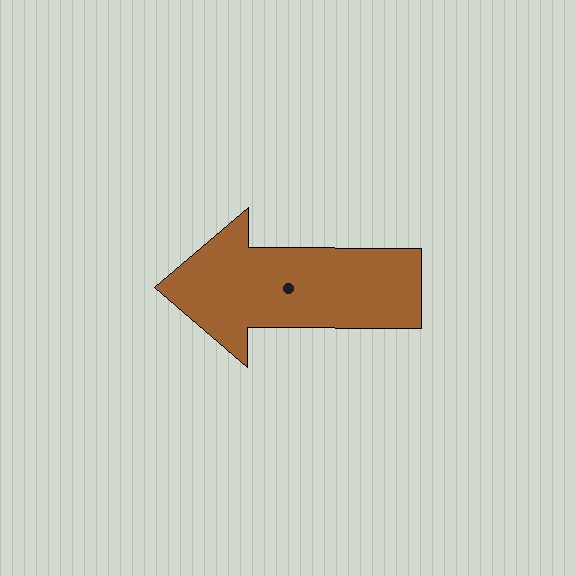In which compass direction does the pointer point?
West.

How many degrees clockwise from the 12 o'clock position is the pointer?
Approximately 270 degrees.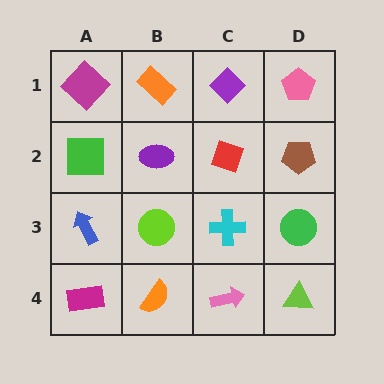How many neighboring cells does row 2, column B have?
4.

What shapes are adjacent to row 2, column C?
A purple diamond (row 1, column C), a cyan cross (row 3, column C), a purple ellipse (row 2, column B), a brown pentagon (row 2, column D).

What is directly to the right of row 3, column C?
A green circle.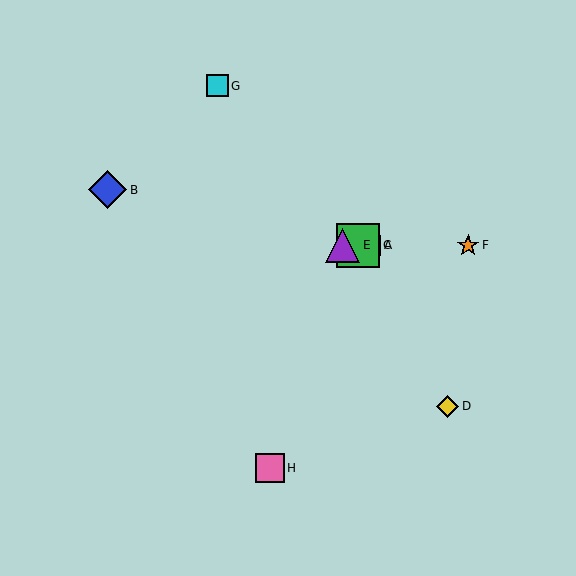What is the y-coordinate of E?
Object E is at y≈245.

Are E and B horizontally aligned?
No, E is at y≈245 and B is at y≈190.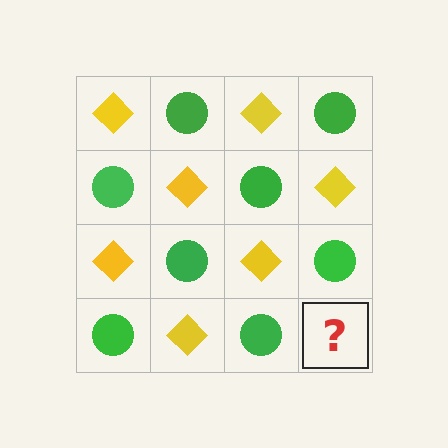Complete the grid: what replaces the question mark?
The question mark should be replaced with a yellow diamond.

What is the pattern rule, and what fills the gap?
The rule is that it alternates yellow diamond and green circle in a checkerboard pattern. The gap should be filled with a yellow diamond.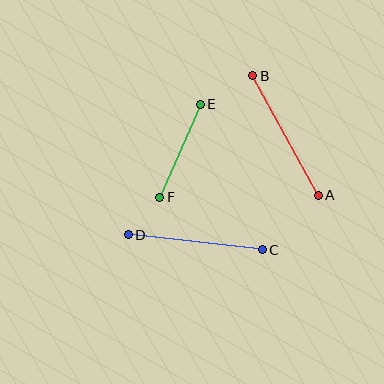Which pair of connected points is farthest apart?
Points A and B are farthest apart.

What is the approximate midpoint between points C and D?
The midpoint is at approximately (195, 242) pixels.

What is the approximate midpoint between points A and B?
The midpoint is at approximately (286, 136) pixels.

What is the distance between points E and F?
The distance is approximately 102 pixels.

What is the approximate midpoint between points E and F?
The midpoint is at approximately (180, 151) pixels.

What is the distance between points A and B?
The distance is approximately 136 pixels.